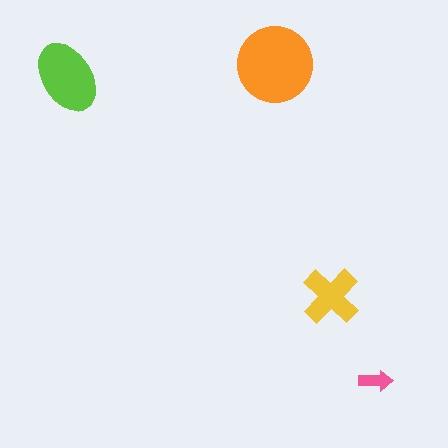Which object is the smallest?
The pink arrow.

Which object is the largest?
The orange circle.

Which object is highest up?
The orange circle is topmost.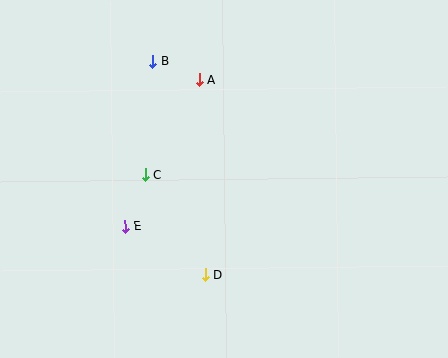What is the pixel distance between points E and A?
The distance between E and A is 164 pixels.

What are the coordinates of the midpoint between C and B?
The midpoint between C and B is at (149, 118).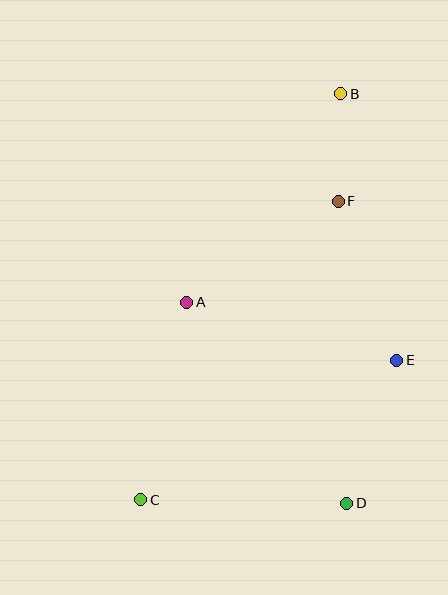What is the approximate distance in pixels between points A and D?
The distance between A and D is approximately 257 pixels.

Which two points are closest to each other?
Points B and F are closest to each other.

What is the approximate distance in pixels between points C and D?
The distance between C and D is approximately 206 pixels.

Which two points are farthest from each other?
Points B and C are farthest from each other.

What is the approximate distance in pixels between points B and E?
The distance between B and E is approximately 272 pixels.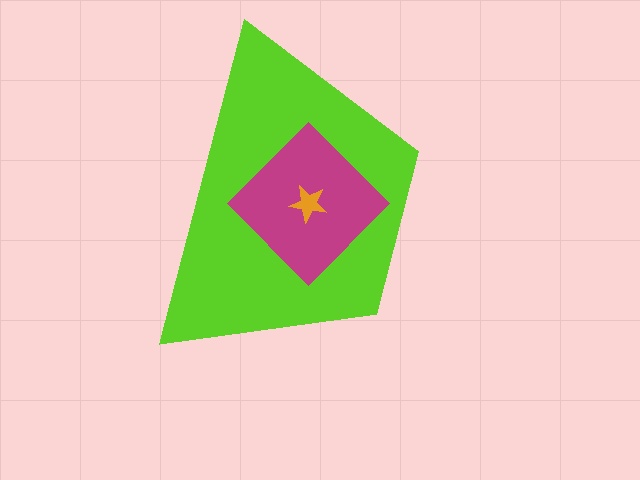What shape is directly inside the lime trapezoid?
The magenta diamond.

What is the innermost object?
The orange star.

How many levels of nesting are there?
3.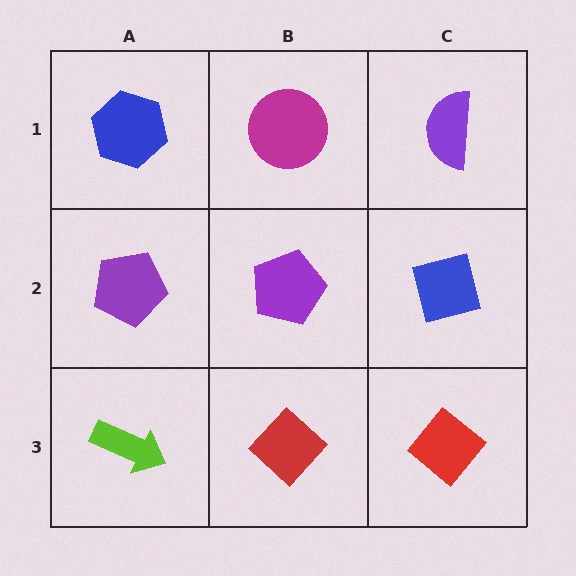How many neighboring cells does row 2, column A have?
3.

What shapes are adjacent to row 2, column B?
A magenta circle (row 1, column B), a red diamond (row 3, column B), a purple pentagon (row 2, column A), a blue square (row 2, column C).